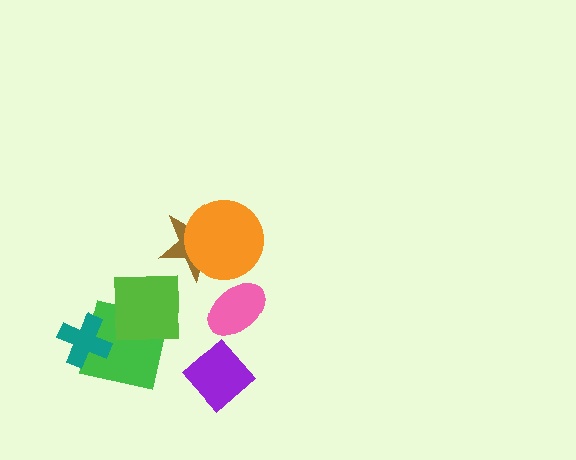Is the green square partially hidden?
Yes, it is partially covered by another shape.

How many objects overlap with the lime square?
1 object overlaps with the lime square.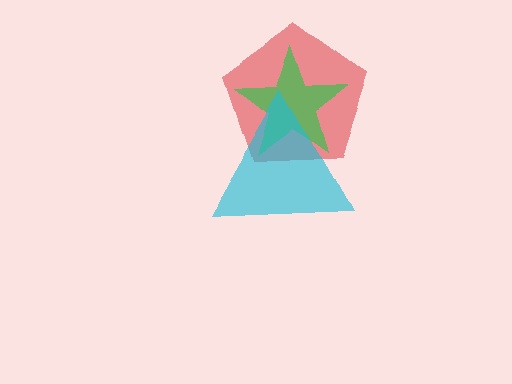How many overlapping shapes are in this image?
There are 3 overlapping shapes in the image.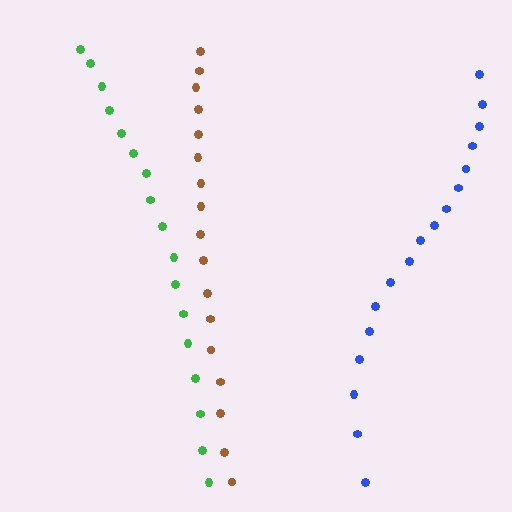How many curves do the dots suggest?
There are 3 distinct paths.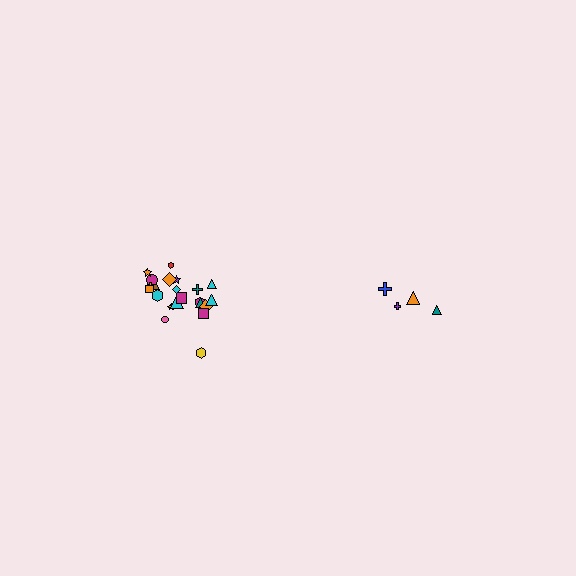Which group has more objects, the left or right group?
The left group.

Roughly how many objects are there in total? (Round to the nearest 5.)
Roughly 25 objects in total.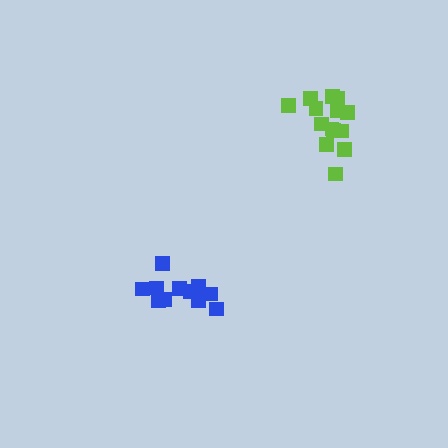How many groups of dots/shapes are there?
There are 2 groups.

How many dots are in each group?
Group 1: 14 dots, Group 2: 12 dots (26 total).